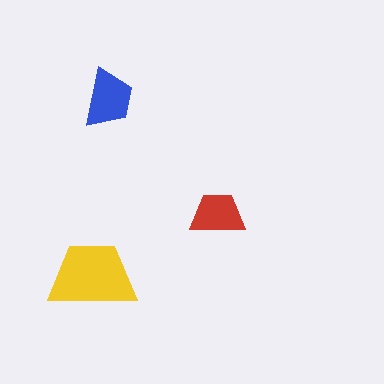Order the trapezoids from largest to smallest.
the yellow one, the blue one, the red one.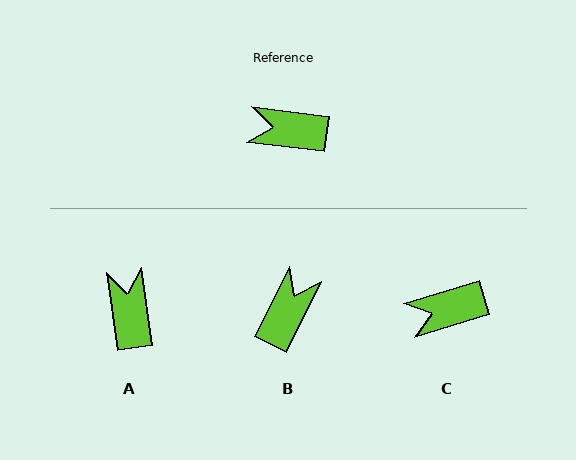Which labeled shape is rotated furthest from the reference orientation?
B, about 109 degrees away.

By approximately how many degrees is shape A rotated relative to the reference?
Approximately 75 degrees clockwise.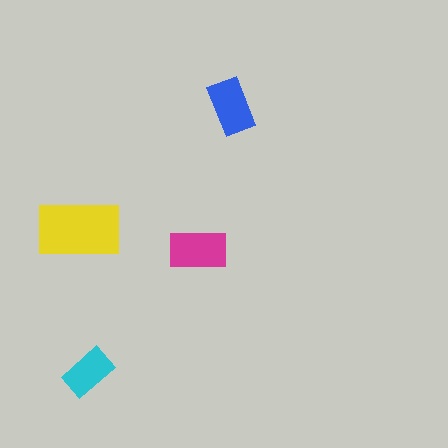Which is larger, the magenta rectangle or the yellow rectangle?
The yellow one.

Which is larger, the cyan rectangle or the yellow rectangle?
The yellow one.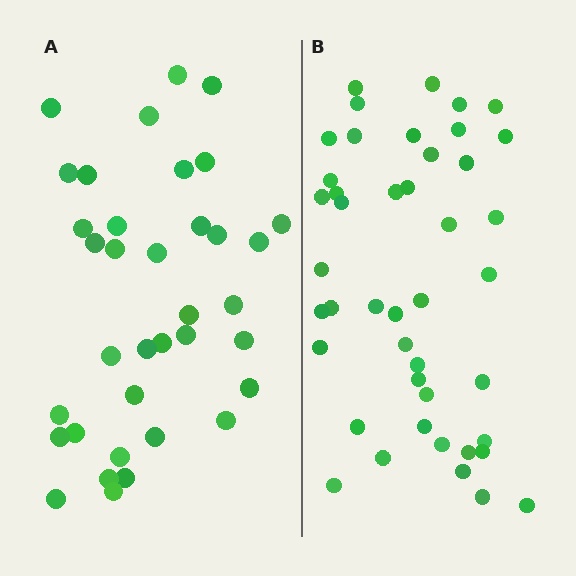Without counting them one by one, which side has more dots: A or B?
Region B (the right region) has more dots.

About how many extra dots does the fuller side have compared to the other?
Region B has roughly 8 or so more dots than region A.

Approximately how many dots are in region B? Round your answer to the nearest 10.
About 40 dots. (The exact count is 44, which rounds to 40.)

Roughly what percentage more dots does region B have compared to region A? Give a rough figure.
About 20% more.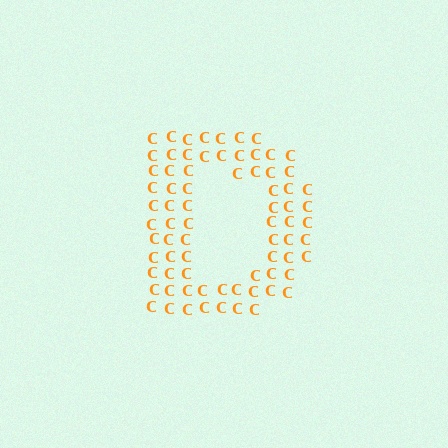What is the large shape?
The large shape is the letter D.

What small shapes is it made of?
It is made of small letter C's.